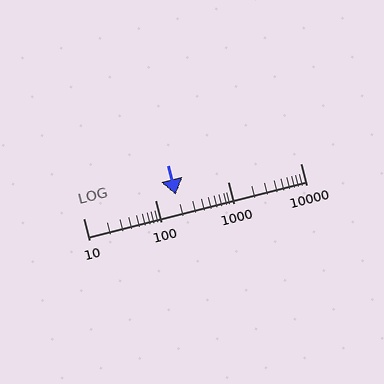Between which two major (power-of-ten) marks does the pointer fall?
The pointer is between 100 and 1000.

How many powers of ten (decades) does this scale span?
The scale spans 3 decades, from 10 to 10000.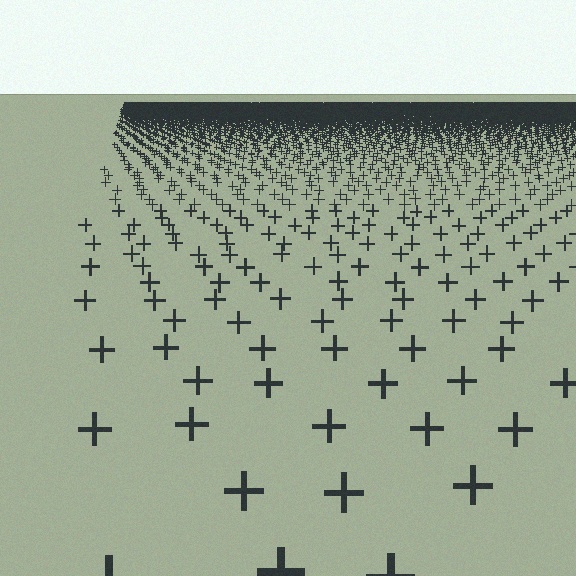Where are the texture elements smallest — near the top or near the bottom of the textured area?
Near the top.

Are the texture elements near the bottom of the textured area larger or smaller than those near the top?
Larger. Near the bottom, elements are closer to the viewer and appear at a bigger on-screen size.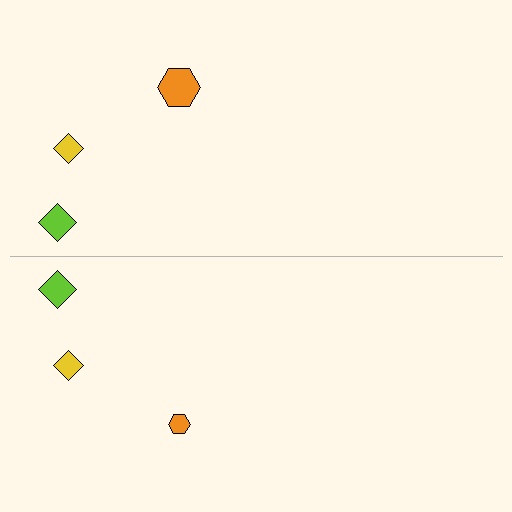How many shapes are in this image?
There are 6 shapes in this image.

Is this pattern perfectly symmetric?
No, the pattern is not perfectly symmetric. The orange hexagon on the bottom side has a different size than its mirror counterpart.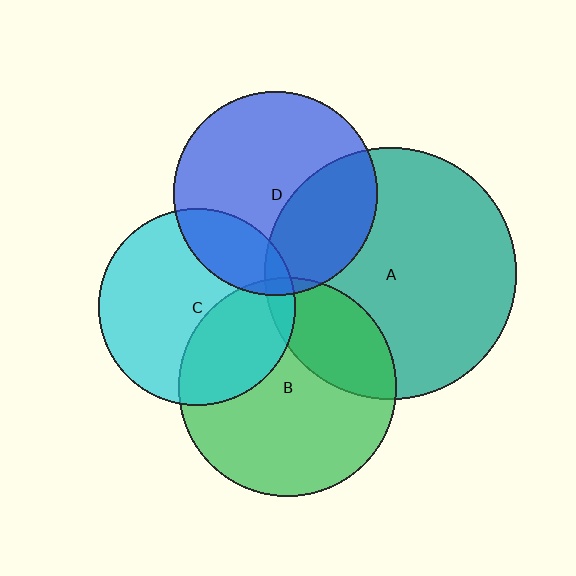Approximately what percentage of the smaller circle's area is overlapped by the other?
Approximately 25%.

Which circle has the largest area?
Circle A (teal).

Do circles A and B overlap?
Yes.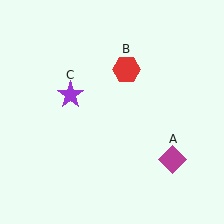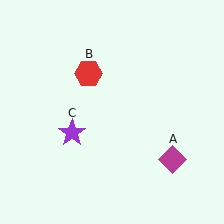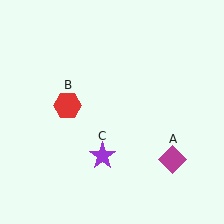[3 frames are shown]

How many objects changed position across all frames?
2 objects changed position: red hexagon (object B), purple star (object C).